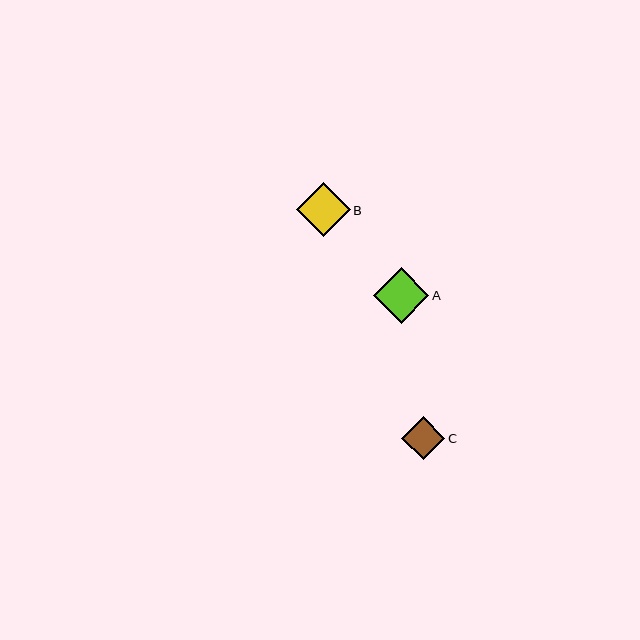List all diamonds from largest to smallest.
From largest to smallest: A, B, C.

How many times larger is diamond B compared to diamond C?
Diamond B is approximately 1.3 times the size of diamond C.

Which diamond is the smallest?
Diamond C is the smallest with a size of approximately 43 pixels.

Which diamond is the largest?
Diamond A is the largest with a size of approximately 56 pixels.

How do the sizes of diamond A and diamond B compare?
Diamond A and diamond B are approximately the same size.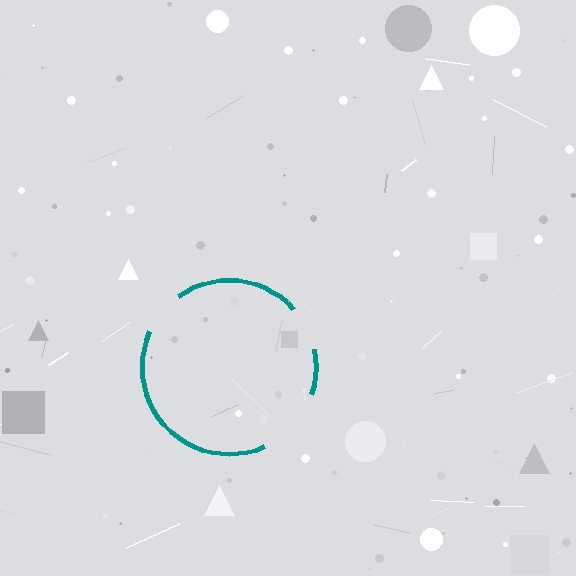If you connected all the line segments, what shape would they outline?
They would outline a circle.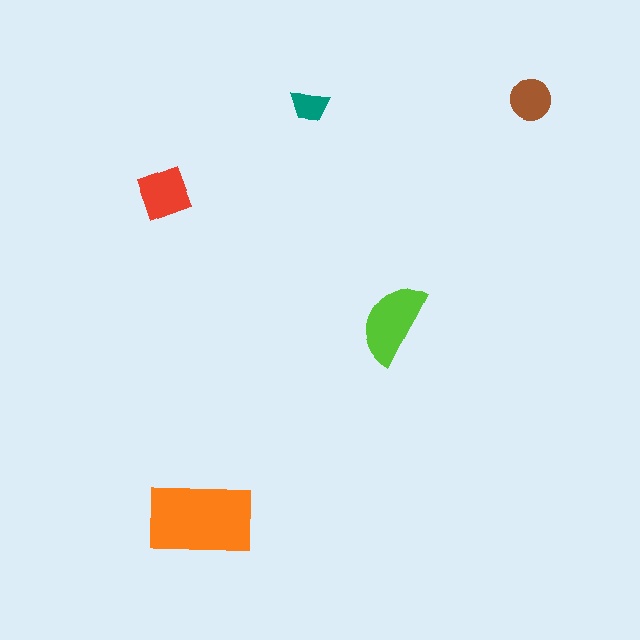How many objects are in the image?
There are 5 objects in the image.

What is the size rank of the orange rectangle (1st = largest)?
1st.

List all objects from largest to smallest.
The orange rectangle, the lime semicircle, the red diamond, the brown circle, the teal trapezoid.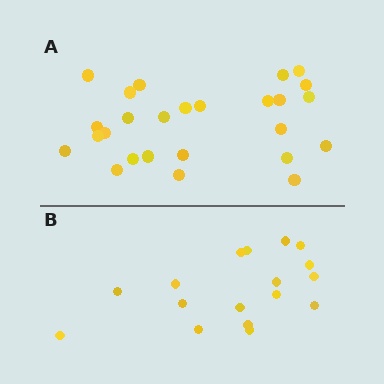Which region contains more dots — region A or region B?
Region A (the top region) has more dots.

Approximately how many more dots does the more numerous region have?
Region A has roughly 8 or so more dots than region B.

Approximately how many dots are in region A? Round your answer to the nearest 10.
About 30 dots. (The exact count is 26, which rounds to 30.)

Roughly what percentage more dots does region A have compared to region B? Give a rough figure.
About 55% more.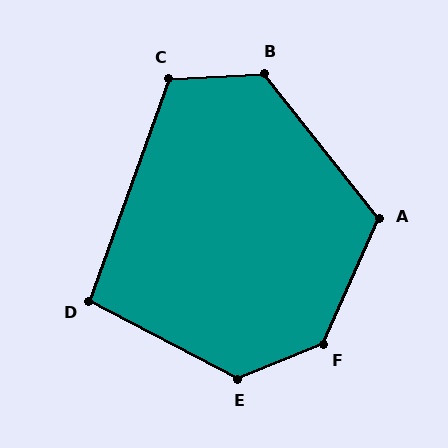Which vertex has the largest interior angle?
F, at approximately 136 degrees.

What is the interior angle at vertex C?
Approximately 112 degrees (obtuse).